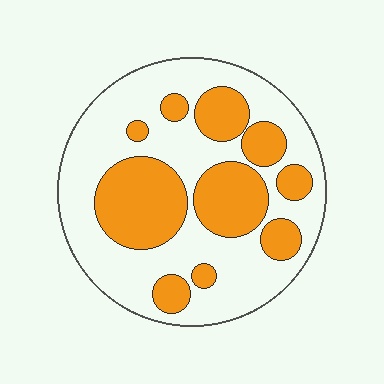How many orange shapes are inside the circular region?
10.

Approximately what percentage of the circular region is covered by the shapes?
Approximately 35%.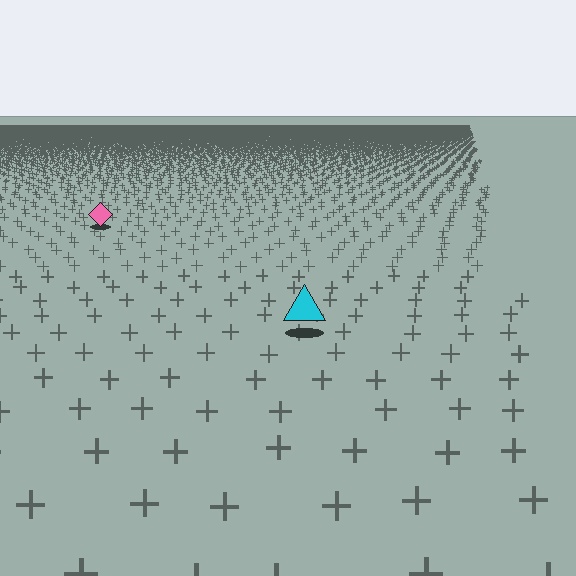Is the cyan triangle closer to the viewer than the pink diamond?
Yes. The cyan triangle is closer — you can tell from the texture gradient: the ground texture is coarser near it.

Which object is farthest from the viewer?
The pink diamond is farthest from the viewer. It appears smaller and the ground texture around it is denser.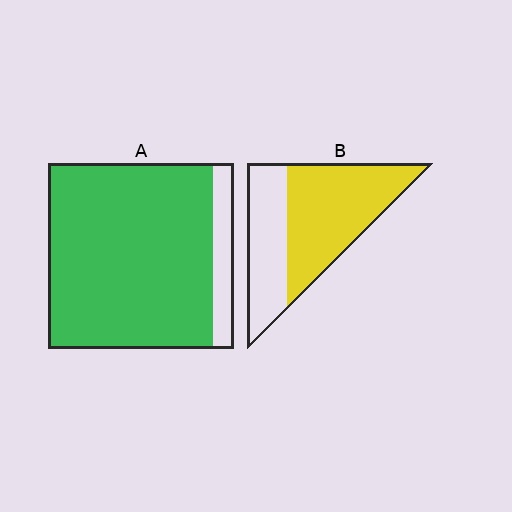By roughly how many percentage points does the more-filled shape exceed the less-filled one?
By roughly 25 percentage points (A over B).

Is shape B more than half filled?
Yes.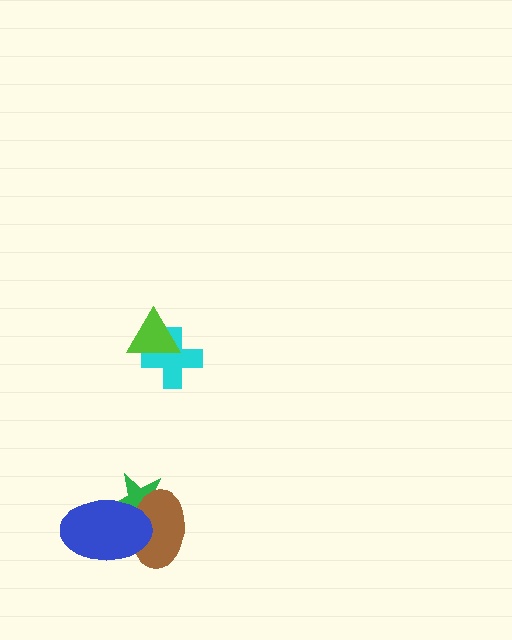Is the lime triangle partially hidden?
No, no other shape covers it.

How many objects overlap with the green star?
2 objects overlap with the green star.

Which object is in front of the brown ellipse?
The blue ellipse is in front of the brown ellipse.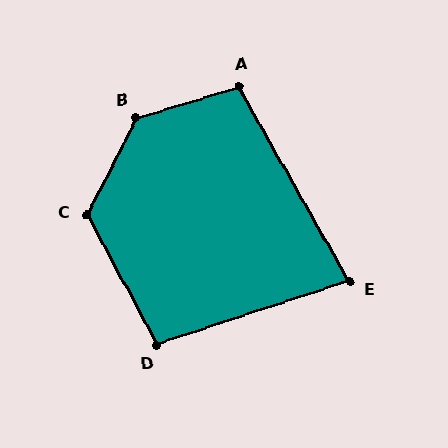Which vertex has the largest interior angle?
B, at approximately 134 degrees.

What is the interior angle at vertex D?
Approximately 100 degrees (obtuse).